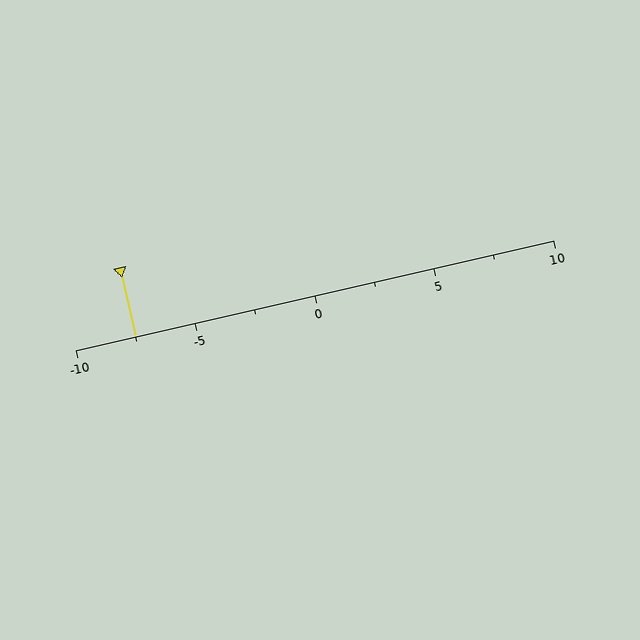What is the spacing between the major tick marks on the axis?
The major ticks are spaced 5 apart.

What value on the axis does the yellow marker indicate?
The marker indicates approximately -7.5.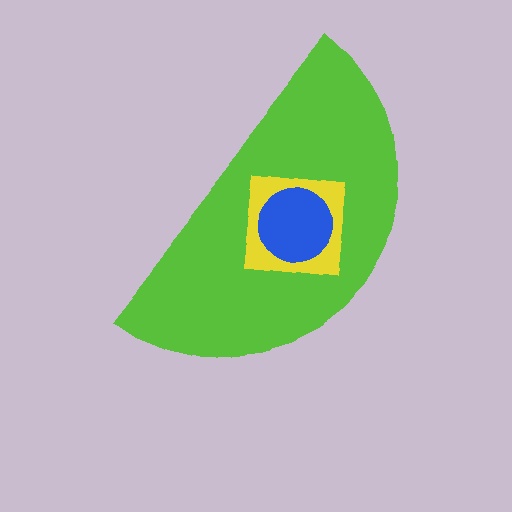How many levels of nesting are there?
3.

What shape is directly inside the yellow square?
The blue circle.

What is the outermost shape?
The lime semicircle.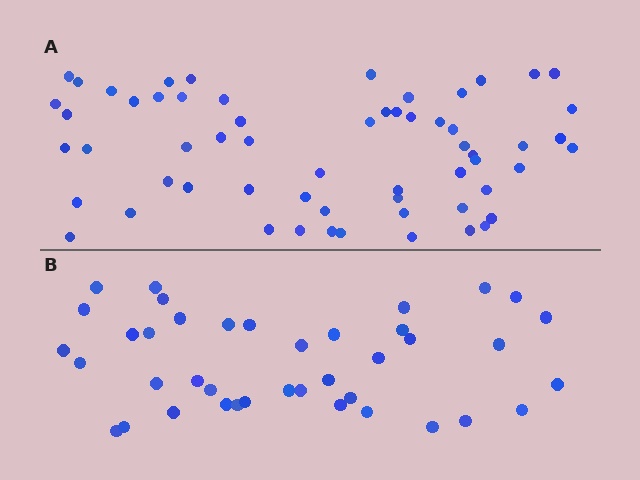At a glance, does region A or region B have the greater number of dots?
Region A (the top region) has more dots.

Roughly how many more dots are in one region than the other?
Region A has approximately 20 more dots than region B.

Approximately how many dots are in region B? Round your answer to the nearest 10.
About 40 dots.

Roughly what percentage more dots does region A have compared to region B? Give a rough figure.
About 50% more.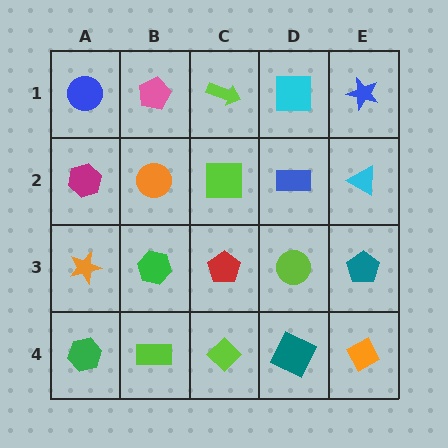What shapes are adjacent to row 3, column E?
A cyan triangle (row 2, column E), an orange diamond (row 4, column E), a lime circle (row 3, column D).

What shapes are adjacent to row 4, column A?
An orange star (row 3, column A), a lime rectangle (row 4, column B).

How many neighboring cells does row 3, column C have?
4.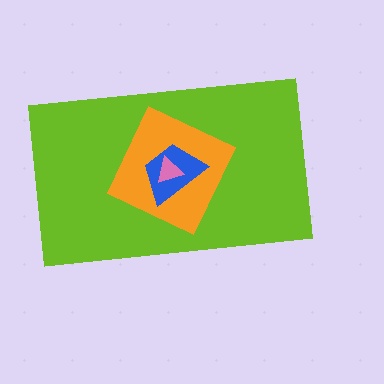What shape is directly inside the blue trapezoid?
The pink triangle.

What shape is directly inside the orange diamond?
The blue trapezoid.